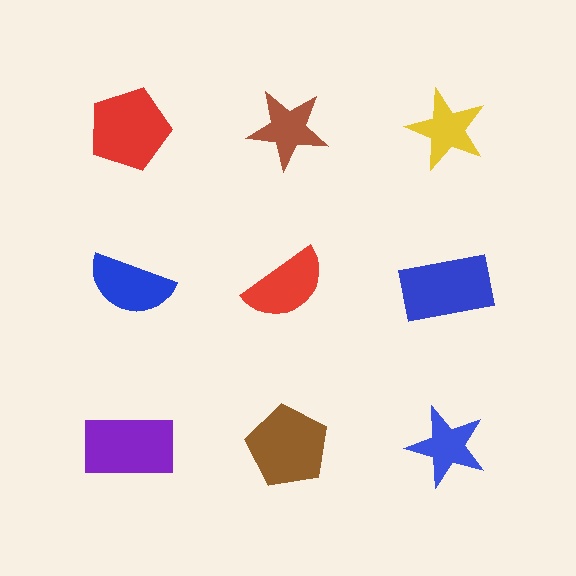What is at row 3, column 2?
A brown pentagon.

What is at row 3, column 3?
A blue star.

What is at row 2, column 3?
A blue rectangle.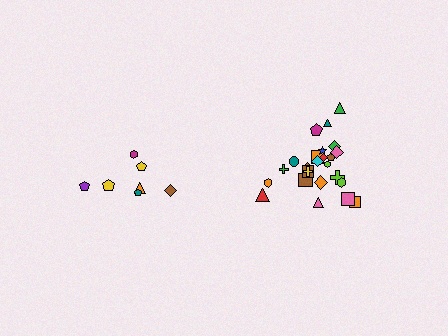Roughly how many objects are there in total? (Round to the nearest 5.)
Roughly 30 objects in total.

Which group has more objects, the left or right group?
The right group.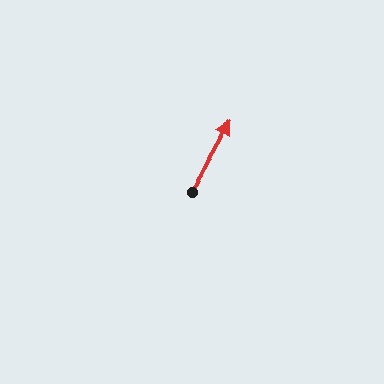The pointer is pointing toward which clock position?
Roughly 1 o'clock.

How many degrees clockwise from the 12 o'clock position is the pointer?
Approximately 30 degrees.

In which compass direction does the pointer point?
Northeast.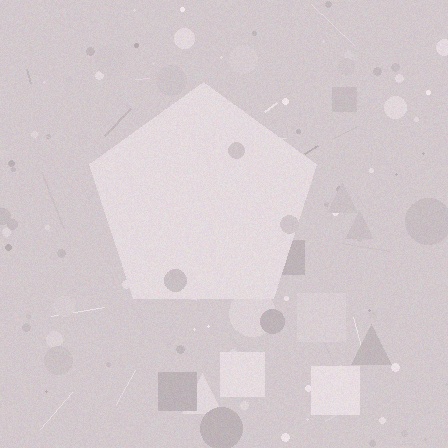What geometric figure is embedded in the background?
A pentagon is embedded in the background.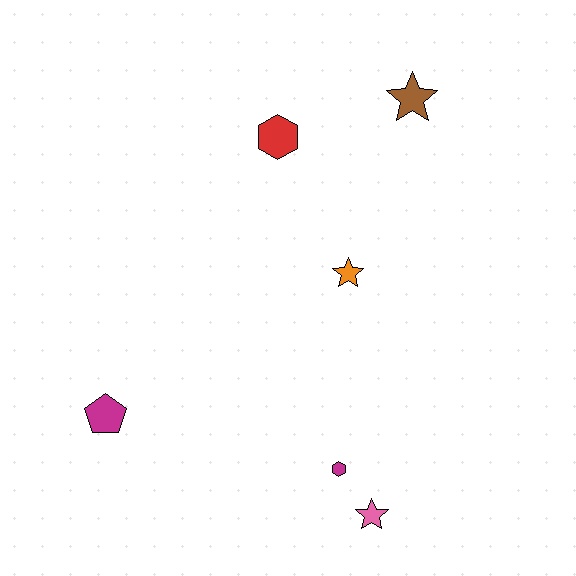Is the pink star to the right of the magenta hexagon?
Yes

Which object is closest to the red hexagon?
The brown star is closest to the red hexagon.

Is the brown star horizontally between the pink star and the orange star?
No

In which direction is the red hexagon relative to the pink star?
The red hexagon is above the pink star.